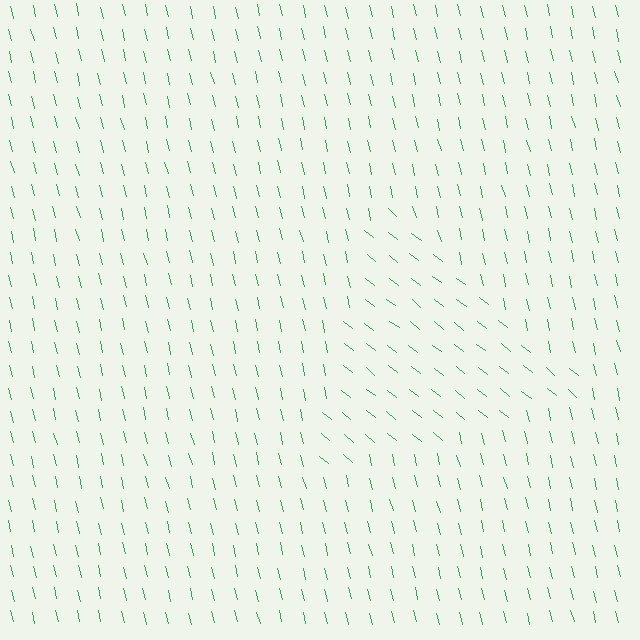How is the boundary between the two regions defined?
The boundary is defined purely by a change in line orientation (approximately 38 degrees difference). All lines are the same color and thickness.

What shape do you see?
I see a triangle.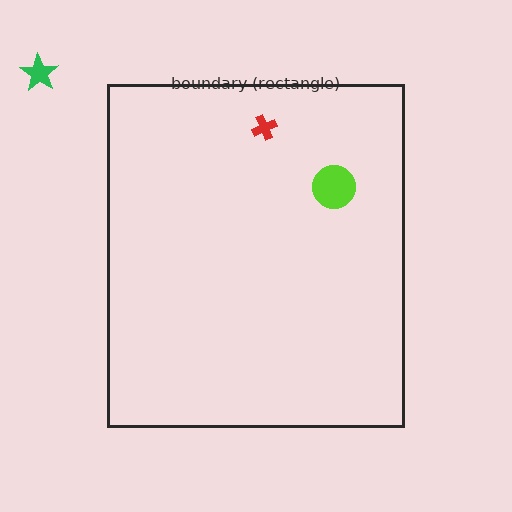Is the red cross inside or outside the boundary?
Inside.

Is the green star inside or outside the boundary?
Outside.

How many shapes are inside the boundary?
2 inside, 1 outside.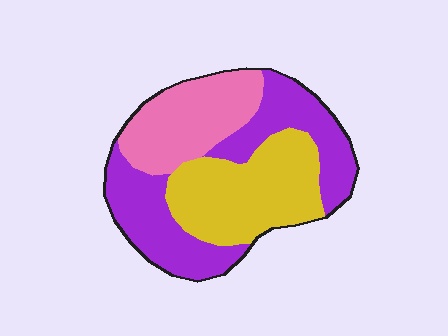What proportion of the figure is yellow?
Yellow takes up between a quarter and a half of the figure.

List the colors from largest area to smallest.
From largest to smallest: purple, yellow, pink.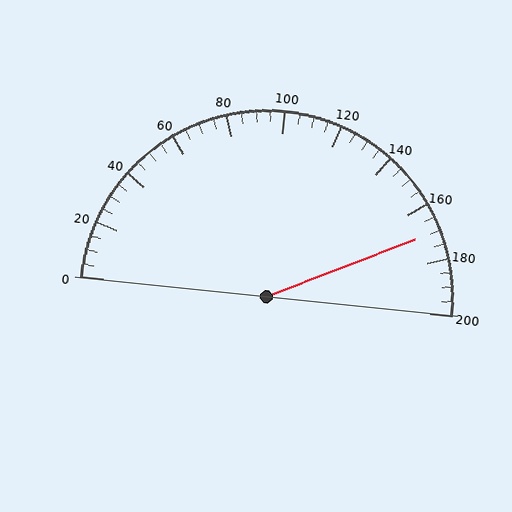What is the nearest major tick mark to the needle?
The nearest major tick mark is 160.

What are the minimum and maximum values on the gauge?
The gauge ranges from 0 to 200.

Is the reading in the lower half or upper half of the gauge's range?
The reading is in the upper half of the range (0 to 200).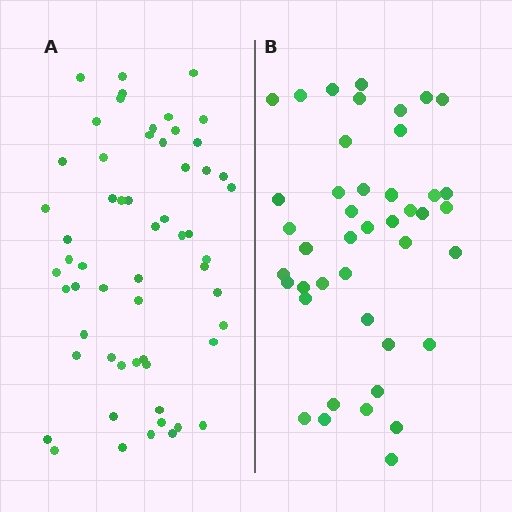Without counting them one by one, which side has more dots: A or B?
Region A (the left region) has more dots.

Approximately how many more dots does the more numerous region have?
Region A has approximately 15 more dots than region B.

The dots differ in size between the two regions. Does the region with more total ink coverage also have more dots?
No. Region B has more total ink coverage because its dots are larger, but region A actually contains more individual dots. Total area can be misleading — the number of items is what matters here.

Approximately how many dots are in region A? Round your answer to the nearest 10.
About 60 dots. (The exact count is 58, which rounds to 60.)